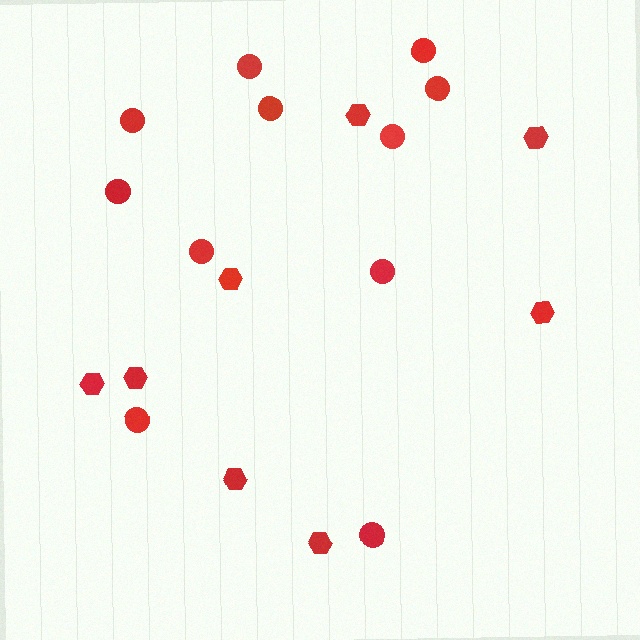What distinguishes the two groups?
There are 2 groups: one group of circles (11) and one group of hexagons (8).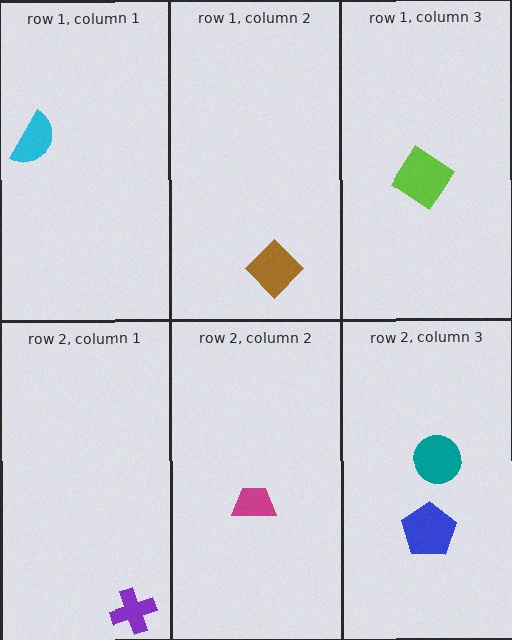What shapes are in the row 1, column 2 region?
The brown diamond.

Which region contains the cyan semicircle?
The row 1, column 1 region.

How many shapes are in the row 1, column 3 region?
1.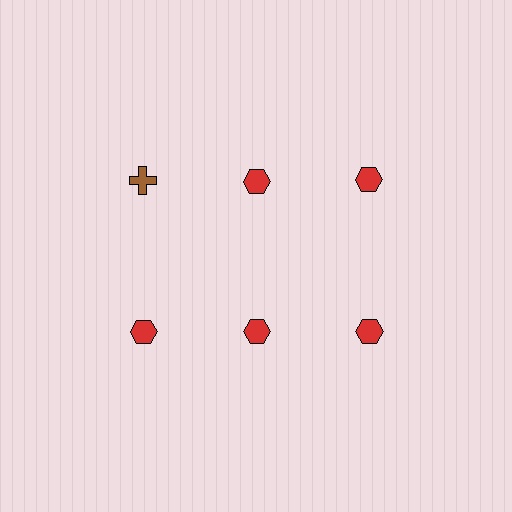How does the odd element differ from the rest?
It differs in both color (brown instead of red) and shape (cross instead of hexagon).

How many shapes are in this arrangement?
There are 6 shapes arranged in a grid pattern.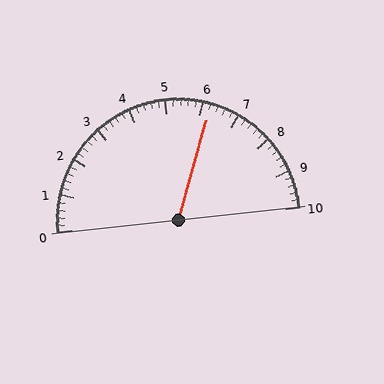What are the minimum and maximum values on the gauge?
The gauge ranges from 0 to 10.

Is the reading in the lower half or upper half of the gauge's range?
The reading is in the upper half of the range (0 to 10).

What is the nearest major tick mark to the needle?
The nearest major tick mark is 6.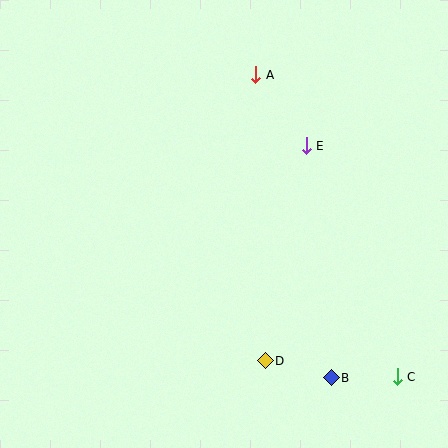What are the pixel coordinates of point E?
Point E is at (306, 146).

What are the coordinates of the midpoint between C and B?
The midpoint between C and B is at (364, 377).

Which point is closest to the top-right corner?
Point E is closest to the top-right corner.